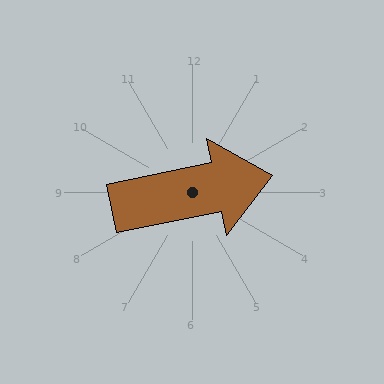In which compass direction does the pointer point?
East.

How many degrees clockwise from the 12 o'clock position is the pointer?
Approximately 78 degrees.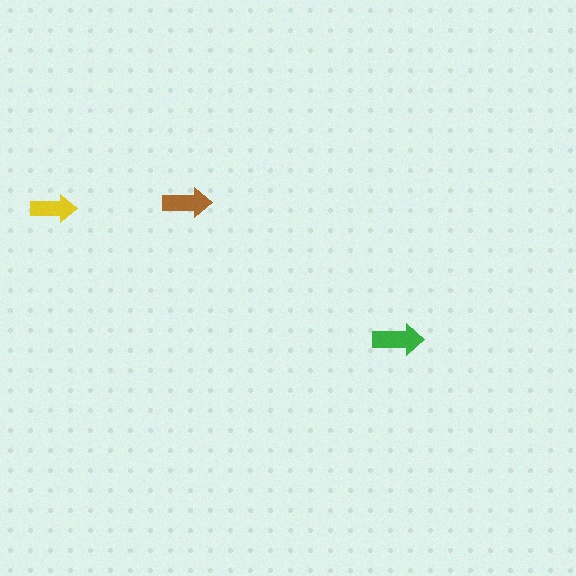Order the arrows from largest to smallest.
the green one, the brown one, the yellow one.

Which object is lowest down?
The green arrow is bottommost.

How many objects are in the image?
There are 3 objects in the image.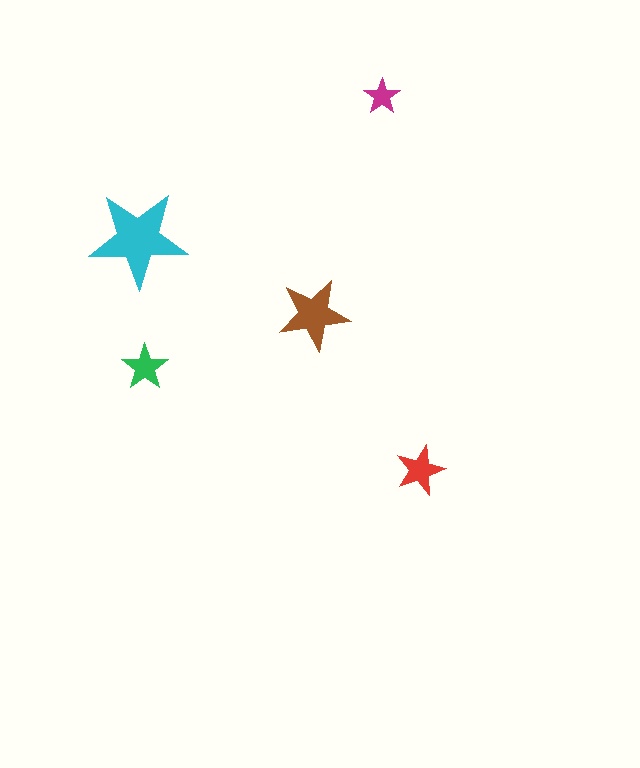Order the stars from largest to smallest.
the cyan one, the brown one, the red one, the green one, the magenta one.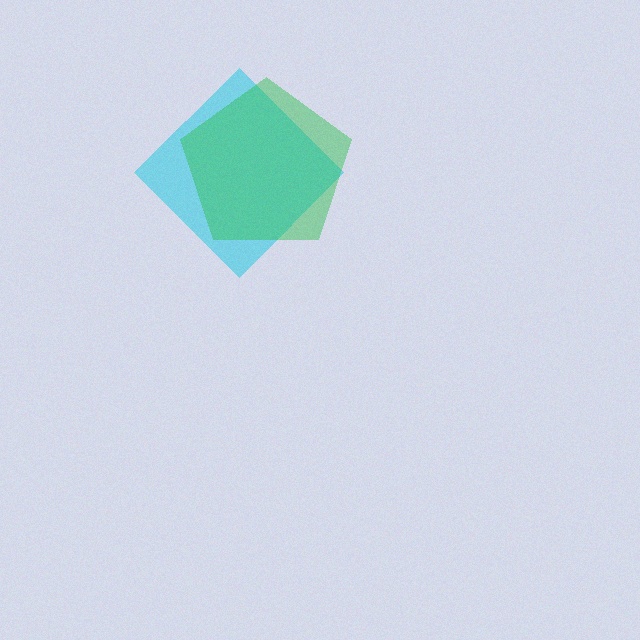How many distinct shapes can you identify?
There are 2 distinct shapes: a cyan diamond, a green pentagon.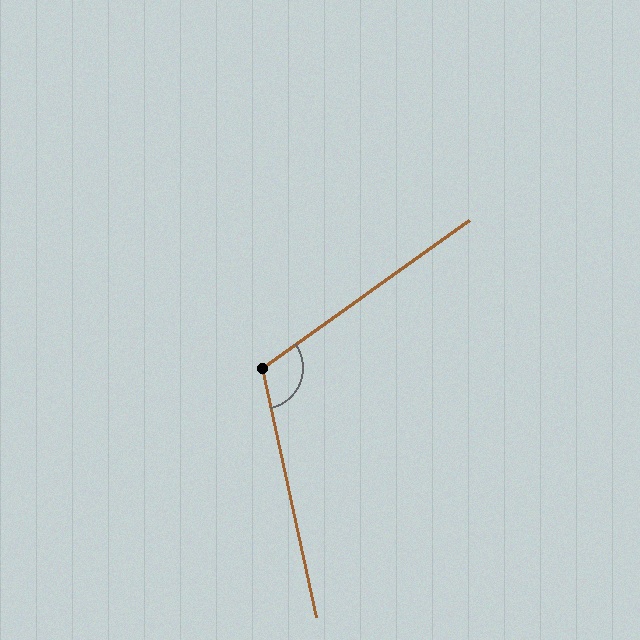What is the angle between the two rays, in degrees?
Approximately 113 degrees.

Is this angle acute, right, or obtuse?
It is obtuse.